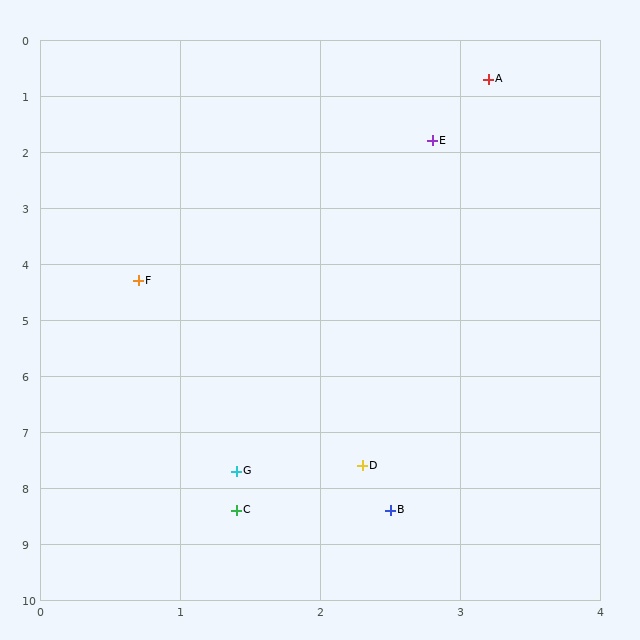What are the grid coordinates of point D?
Point D is at approximately (2.3, 7.6).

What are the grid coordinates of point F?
Point F is at approximately (0.7, 4.3).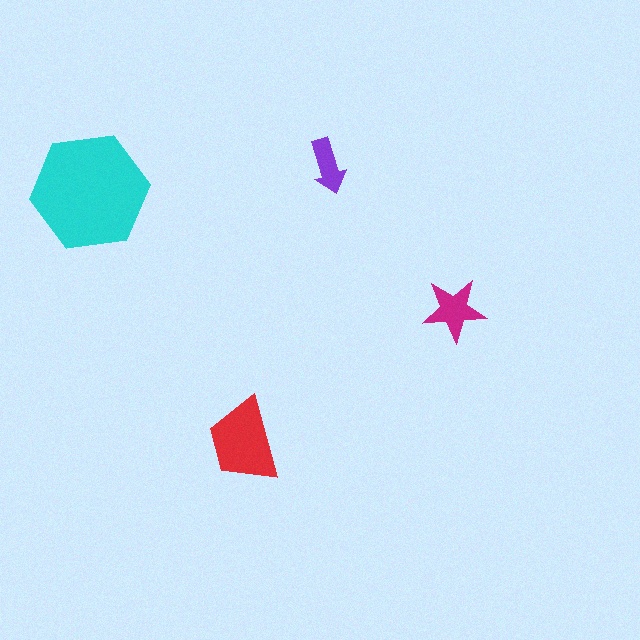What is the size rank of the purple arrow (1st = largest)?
4th.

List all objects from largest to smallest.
The cyan hexagon, the red trapezoid, the magenta star, the purple arrow.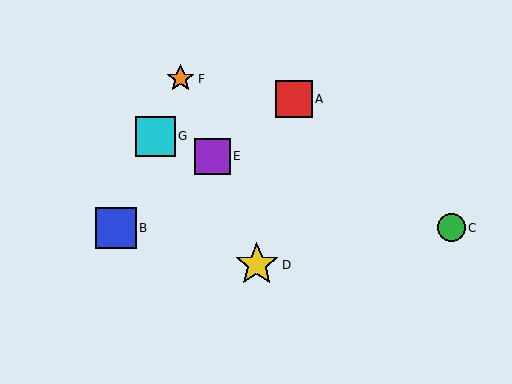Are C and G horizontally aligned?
No, C is at y≈228 and G is at y≈136.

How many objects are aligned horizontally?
2 objects (B, C) are aligned horizontally.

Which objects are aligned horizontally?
Objects B, C are aligned horizontally.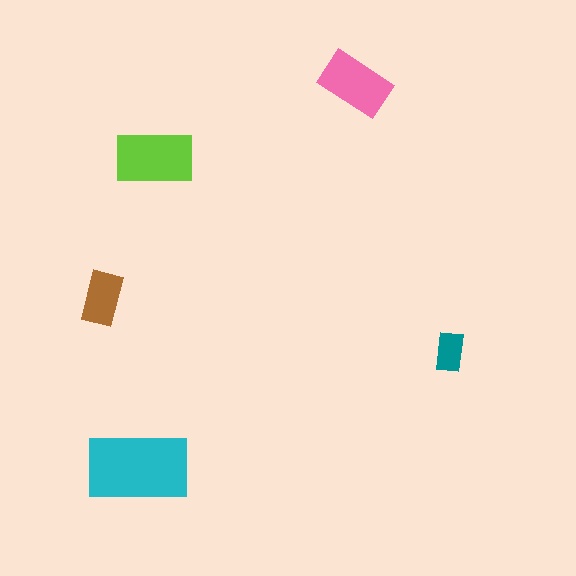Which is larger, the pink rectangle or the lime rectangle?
The lime one.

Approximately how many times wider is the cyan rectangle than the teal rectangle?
About 2.5 times wider.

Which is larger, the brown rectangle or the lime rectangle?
The lime one.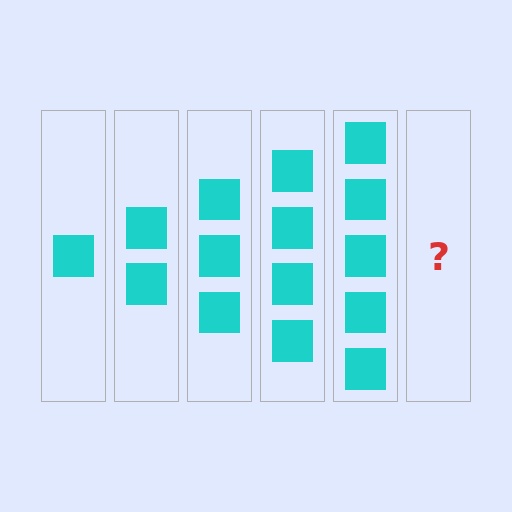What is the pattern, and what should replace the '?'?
The pattern is that each step adds one more square. The '?' should be 6 squares.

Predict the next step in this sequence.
The next step is 6 squares.